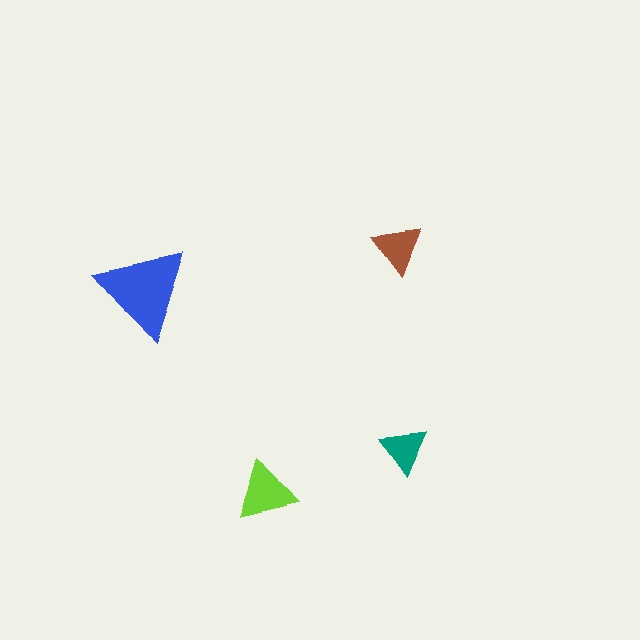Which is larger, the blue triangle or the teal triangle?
The blue one.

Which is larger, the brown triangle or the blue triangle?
The blue one.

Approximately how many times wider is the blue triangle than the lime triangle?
About 1.5 times wider.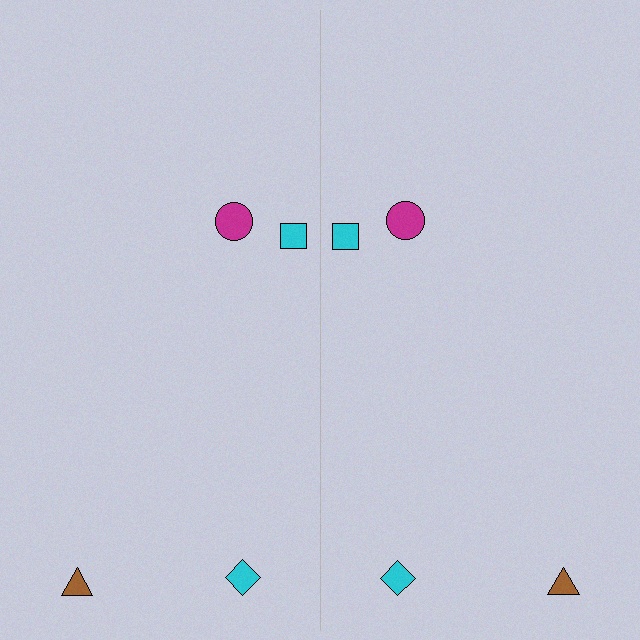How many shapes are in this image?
There are 8 shapes in this image.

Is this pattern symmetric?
Yes, this pattern has bilateral (reflection) symmetry.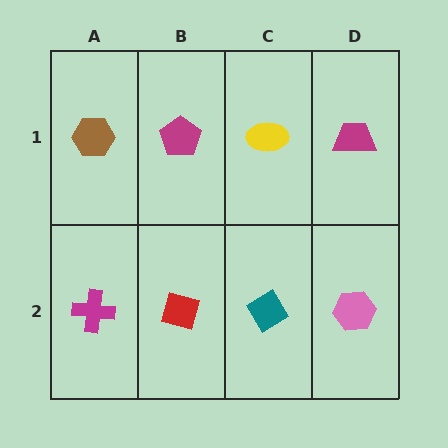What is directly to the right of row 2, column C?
A pink hexagon.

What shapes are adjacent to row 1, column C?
A teal diamond (row 2, column C), a magenta pentagon (row 1, column B), a magenta trapezoid (row 1, column D).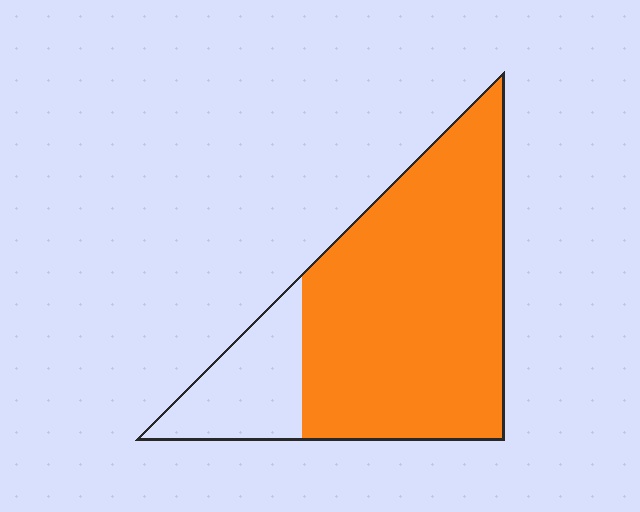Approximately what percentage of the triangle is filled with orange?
Approximately 80%.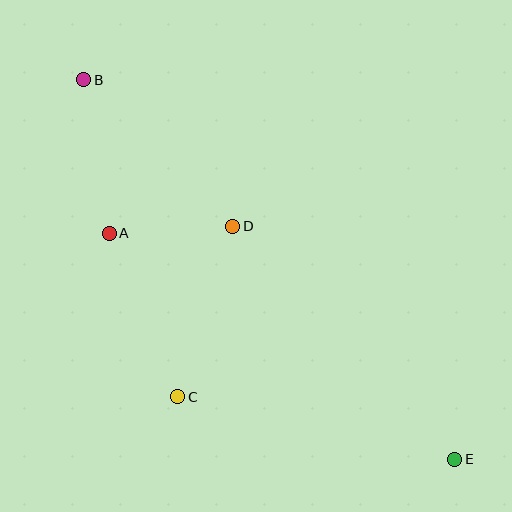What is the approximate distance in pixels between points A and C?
The distance between A and C is approximately 177 pixels.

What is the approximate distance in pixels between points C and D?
The distance between C and D is approximately 179 pixels.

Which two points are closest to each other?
Points A and D are closest to each other.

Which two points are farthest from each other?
Points B and E are farthest from each other.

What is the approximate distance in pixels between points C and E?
The distance between C and E is approximately 284 pixels.